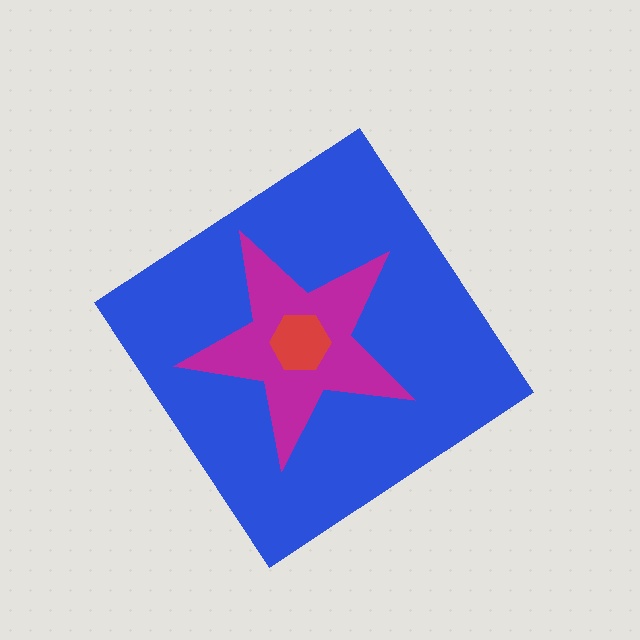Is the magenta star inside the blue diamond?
Yes.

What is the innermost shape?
The red hexagon.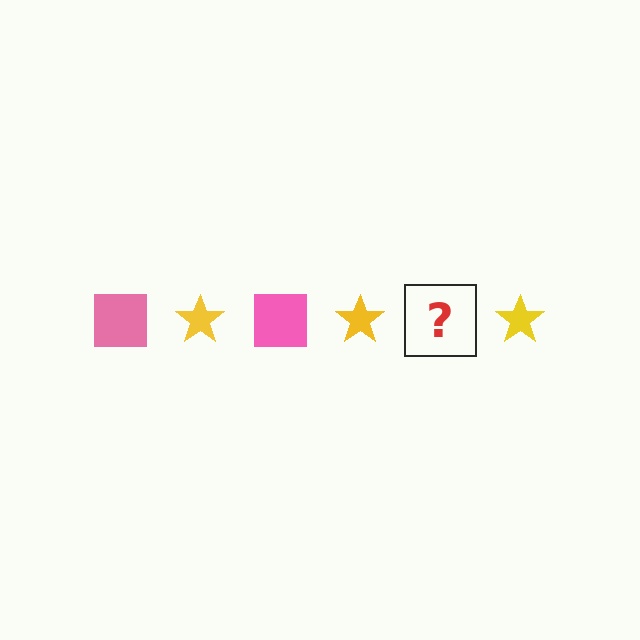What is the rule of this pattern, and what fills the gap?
The rule is that the pattern alternates between pink square and yellow star. The gap should be filled with a pink square.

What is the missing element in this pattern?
The missing element is a pink square.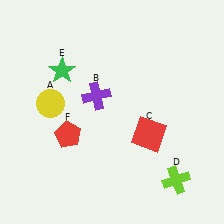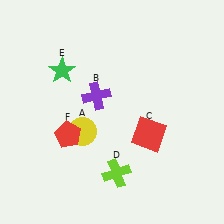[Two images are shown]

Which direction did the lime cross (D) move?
The lime cross (D) moved left.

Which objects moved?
The objects that moved are: the yellow circle (A), the lime cross (D).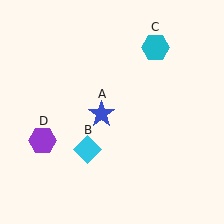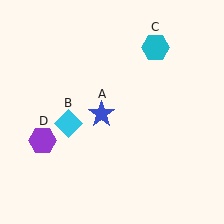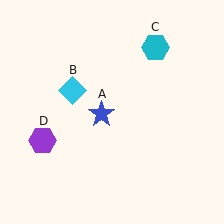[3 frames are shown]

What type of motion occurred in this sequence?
The cyan diamond (object B) rotated clockwise around the center of the scene.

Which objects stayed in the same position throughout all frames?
Blue star (object A) and cyan hexagon (object C) and purple hexagon (object D) remained stationary.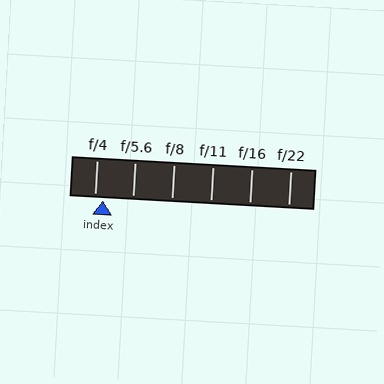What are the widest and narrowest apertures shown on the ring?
The widest aperture shown is f/4 and the narrowest is f/22.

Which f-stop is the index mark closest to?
The index mark is closest to f/4.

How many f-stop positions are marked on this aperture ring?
There are 6 f-stop positions marked.